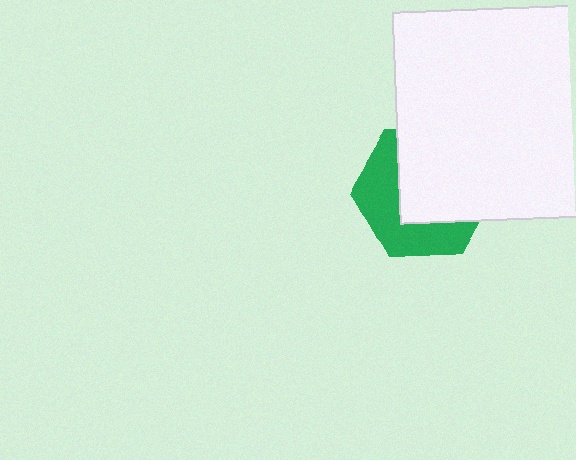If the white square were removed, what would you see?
You would see the complete green hexagon.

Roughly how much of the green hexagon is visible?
A small part of it is visible (roughly 43%).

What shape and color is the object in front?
The object in front is a white square.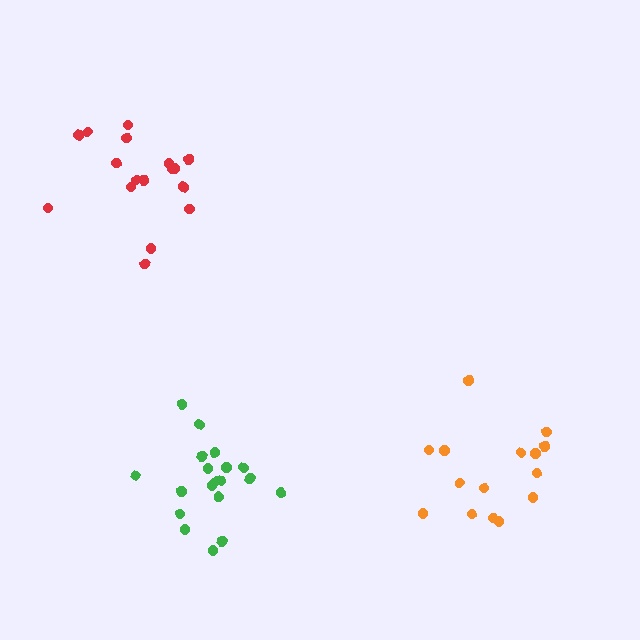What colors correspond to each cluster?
The clusters are colored: orange, red, green.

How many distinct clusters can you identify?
There are 3 distinct clusters.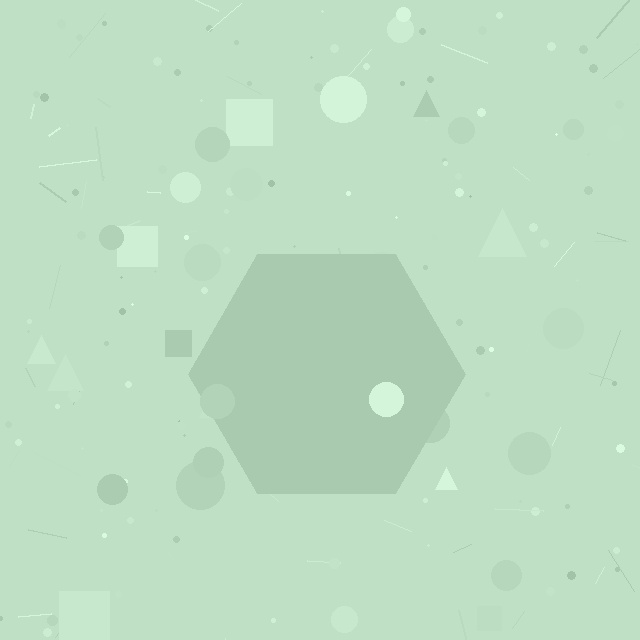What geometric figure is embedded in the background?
A hexagon is embedded in the background.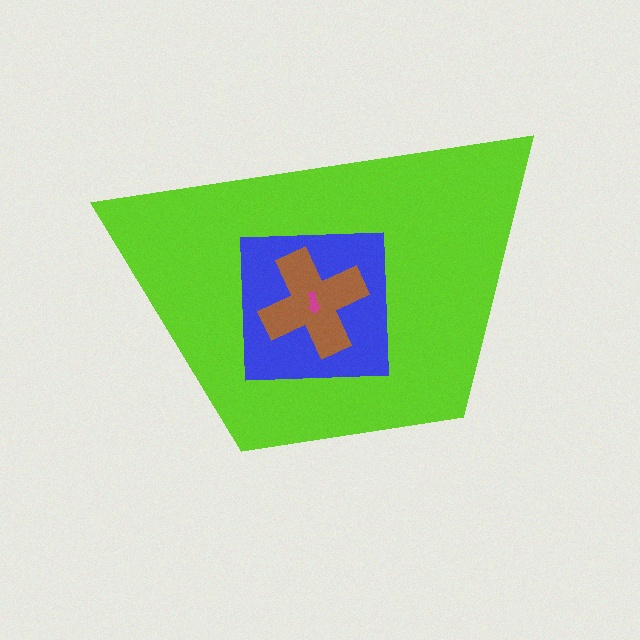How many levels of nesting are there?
4.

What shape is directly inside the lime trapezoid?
The blue square.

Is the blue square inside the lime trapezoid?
Yes.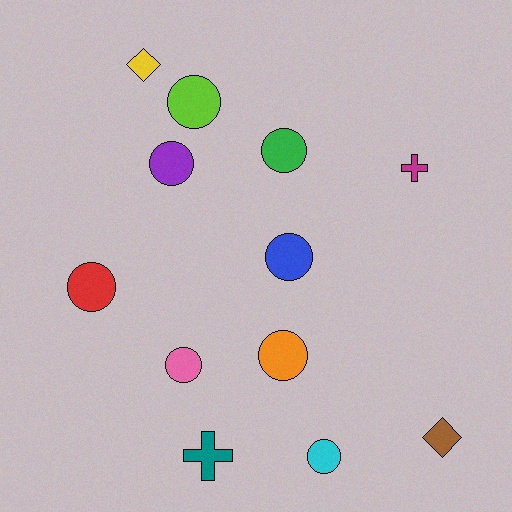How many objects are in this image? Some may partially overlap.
There are 12 objects.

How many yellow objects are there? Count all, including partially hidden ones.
There is 1 yellow object.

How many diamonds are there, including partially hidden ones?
There are 2 diamonds.